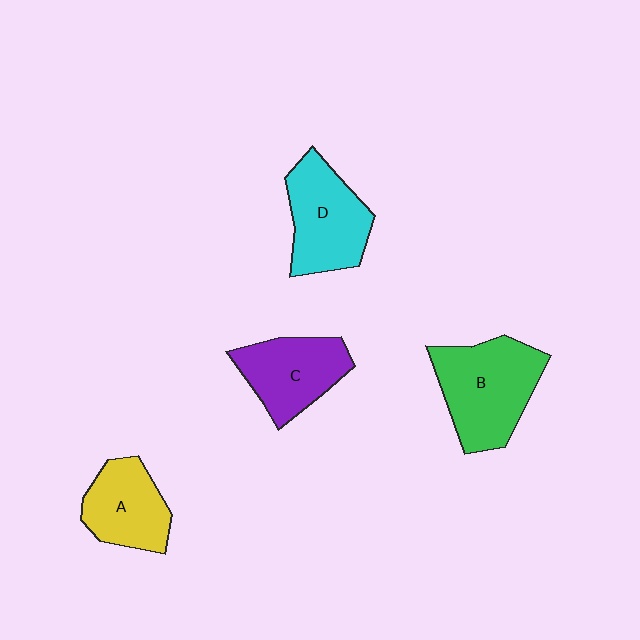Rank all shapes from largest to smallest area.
From largest to smallest: B (green), D (cyan), C (purple), A (yellow).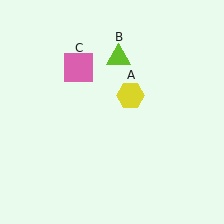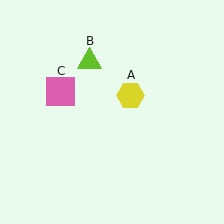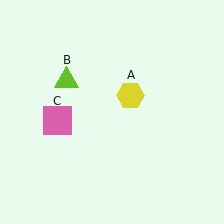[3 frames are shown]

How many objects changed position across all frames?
2 objects changed position: lime triangle (object B), pink square (object C).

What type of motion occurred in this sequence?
The lime triangle (object B), pink square (object C) rotated counterclockwise around the center of the scene.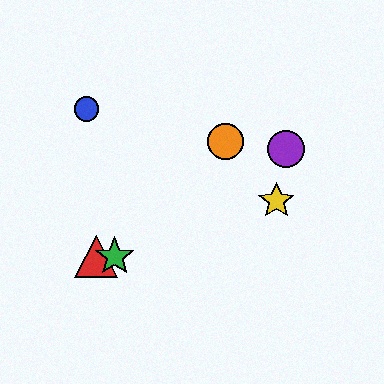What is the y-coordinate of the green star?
The green star is at y≈256.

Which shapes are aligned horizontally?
The red triangle, the green star are aligned horizontally.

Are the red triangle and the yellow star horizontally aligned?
No, the red triangle is at y≈256 and the yellow star is at y≈201.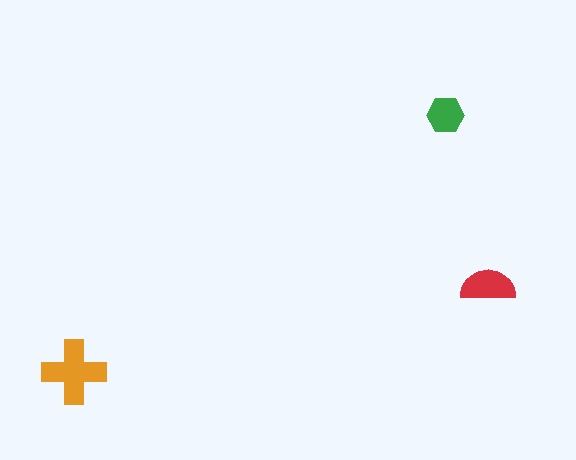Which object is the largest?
The orange cross.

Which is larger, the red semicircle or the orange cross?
The orange cross.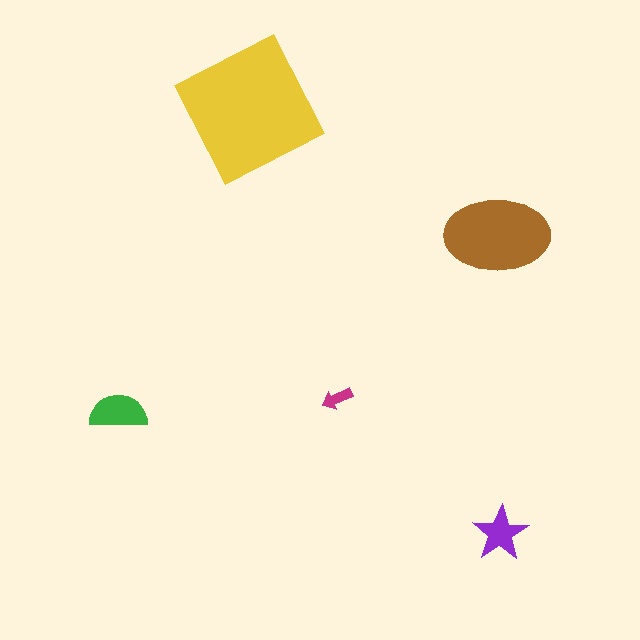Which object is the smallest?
The magenta arrow.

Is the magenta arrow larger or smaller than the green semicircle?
Smaller.